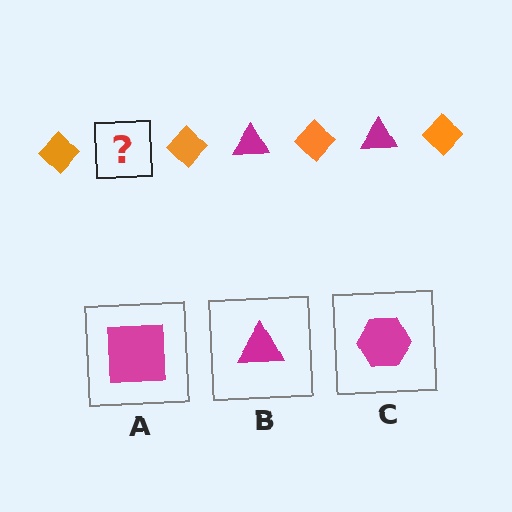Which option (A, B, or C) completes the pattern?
B.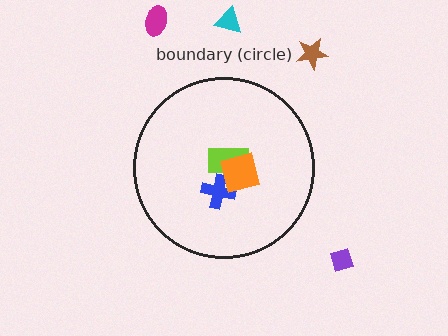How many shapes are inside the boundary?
3 inside, 4 outside.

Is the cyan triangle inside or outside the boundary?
Outside.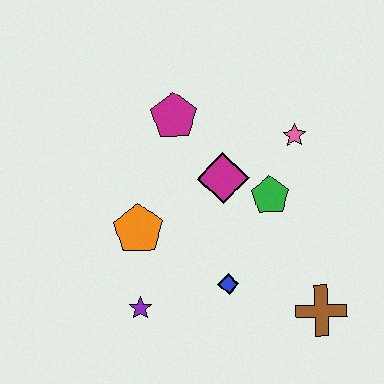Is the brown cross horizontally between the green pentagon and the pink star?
No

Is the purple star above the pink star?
No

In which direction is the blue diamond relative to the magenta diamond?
The blue diamond is below the magenta diamond.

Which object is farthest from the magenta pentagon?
The brown cross is farthest from the magenta pentagon.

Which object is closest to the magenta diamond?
The green pentagon is closest to the magenta diamond.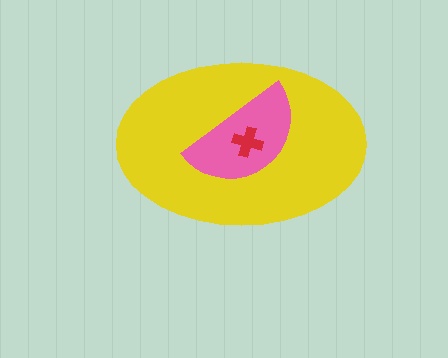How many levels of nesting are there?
3.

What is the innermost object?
The red cross.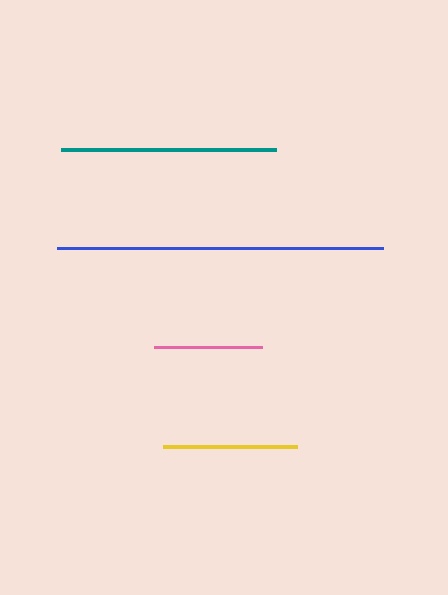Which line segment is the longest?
The blue line is the longest at approximately 326 pixels.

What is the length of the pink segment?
The pink segment is approximately 108 pixels long.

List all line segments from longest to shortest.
From longest to shortest: blue, teal, yellow, pink.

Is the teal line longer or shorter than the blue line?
The blue line is longer than the teal line.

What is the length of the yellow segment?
The yellow segment is approximately 134 pixels long.